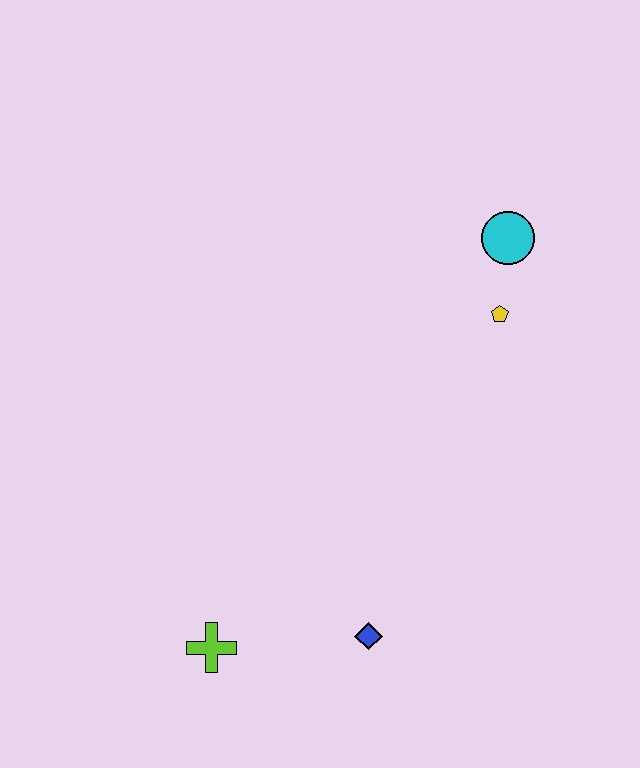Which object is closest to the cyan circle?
The yellow pentagon is closest to the cyan circle.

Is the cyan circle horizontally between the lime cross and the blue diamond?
No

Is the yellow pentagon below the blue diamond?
No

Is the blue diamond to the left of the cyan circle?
Yes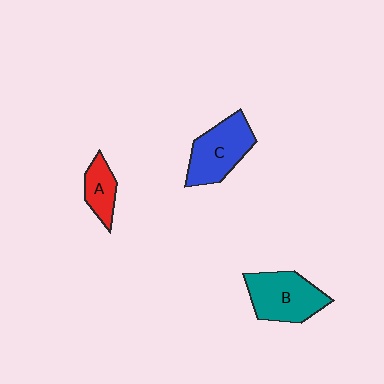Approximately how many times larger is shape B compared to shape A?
Approximately 1.9 times.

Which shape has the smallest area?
Shape A (red).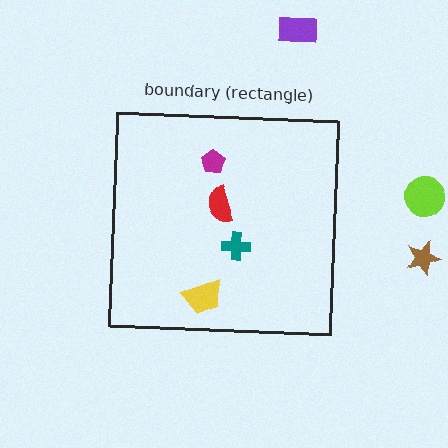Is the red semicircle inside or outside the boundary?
Inside.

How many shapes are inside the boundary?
4 inside, 3 outside.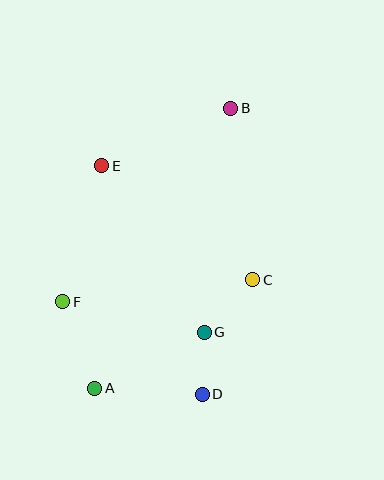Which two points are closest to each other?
Points D and G are closest to each other.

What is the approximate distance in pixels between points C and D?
The distance between C and D is approximately 125 pixels.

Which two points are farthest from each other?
Points A and B are farthest from each other.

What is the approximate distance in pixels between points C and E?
The distance between C and E is approximately 189 pixels.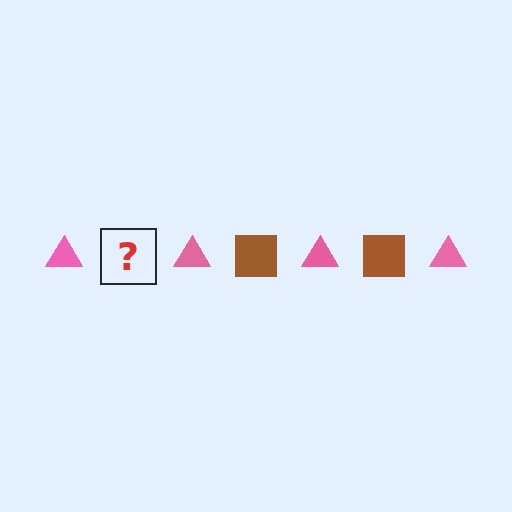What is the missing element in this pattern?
The missing element is a brown square.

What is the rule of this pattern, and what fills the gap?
The rule is that the pattern alternates between pink triangle and brown square. The gap should be filled with a brown square.